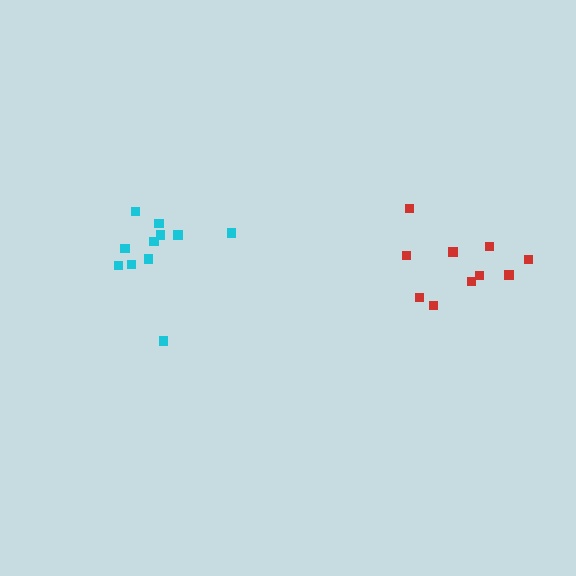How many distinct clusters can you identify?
There are 2 distinct clusters.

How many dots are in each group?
Group 1: 10 dots, Group 2: 11 dots (21 total).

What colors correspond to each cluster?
The clusters are colored: red, cyan.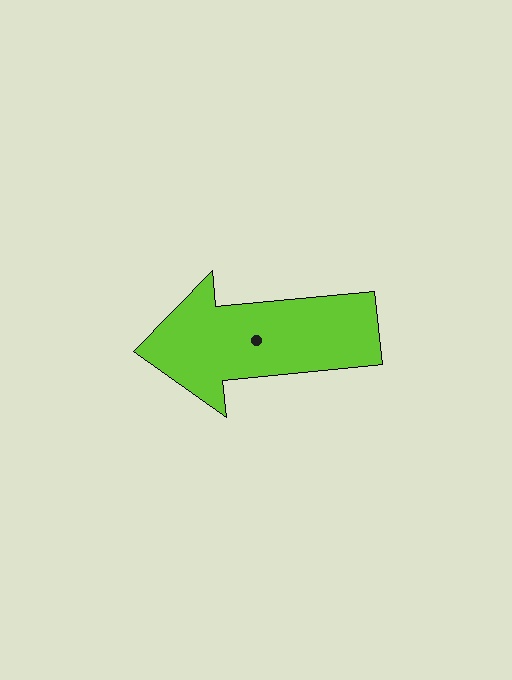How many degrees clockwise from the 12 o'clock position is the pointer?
Approximately 264 degrees.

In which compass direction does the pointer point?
West.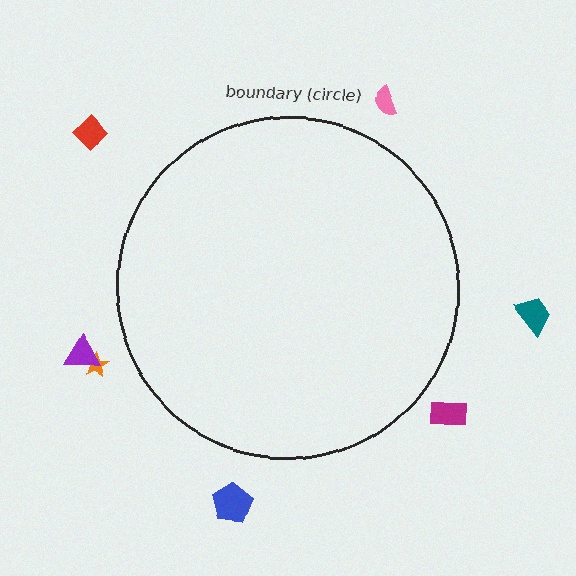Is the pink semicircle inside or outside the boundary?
Outside.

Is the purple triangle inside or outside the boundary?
Outside.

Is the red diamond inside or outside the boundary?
Outside.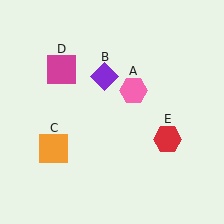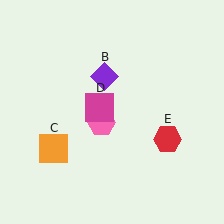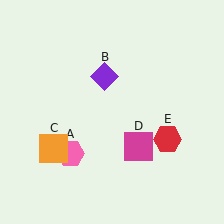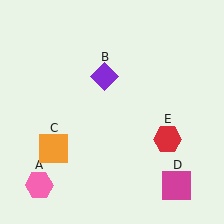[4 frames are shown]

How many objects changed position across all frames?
2 objects changed position: pink hexagon (object A), magenta square (object D).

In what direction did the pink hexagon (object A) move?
The pink hexagon (object A) moved down and to the left.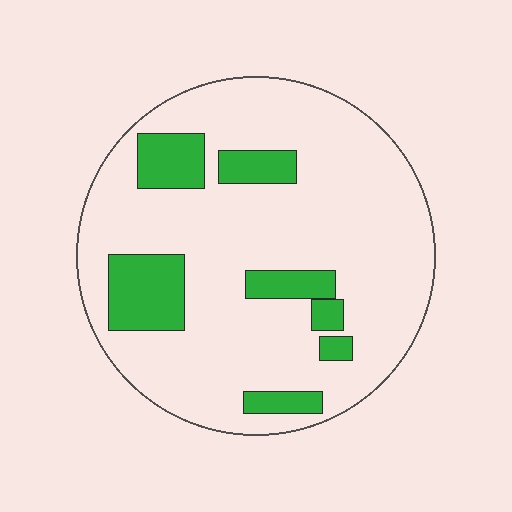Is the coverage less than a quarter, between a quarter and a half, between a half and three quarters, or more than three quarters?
Less than a quarter.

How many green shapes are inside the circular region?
7.